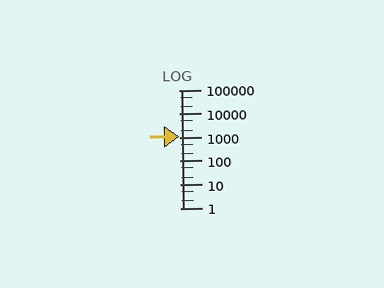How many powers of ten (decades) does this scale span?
The scale spans 5 decades, from 1 to 100000.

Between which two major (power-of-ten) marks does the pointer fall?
The pointer is between 1000 and 10000.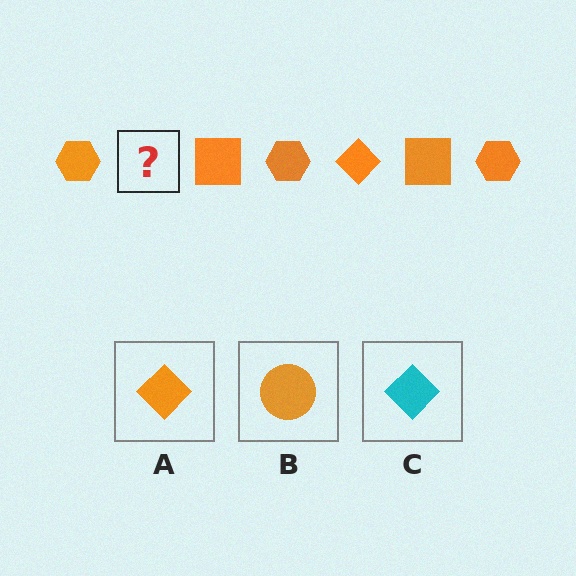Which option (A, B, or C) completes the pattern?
A.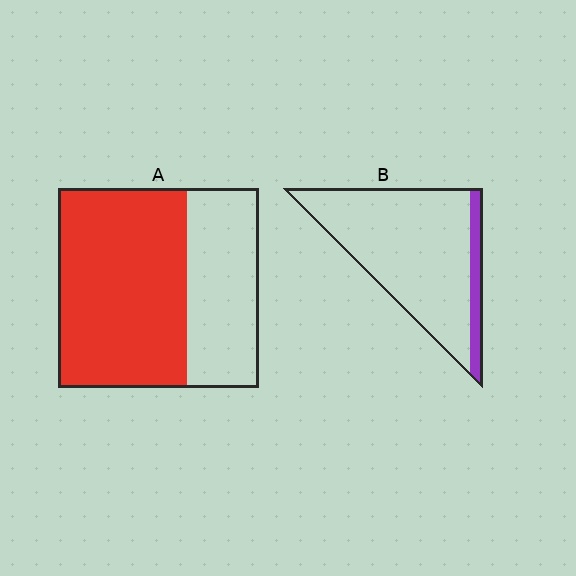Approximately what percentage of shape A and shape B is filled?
A is approximately 65% and B is approximately 15%.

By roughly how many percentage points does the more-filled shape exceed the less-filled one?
By roughly 50 percentage points (A over B).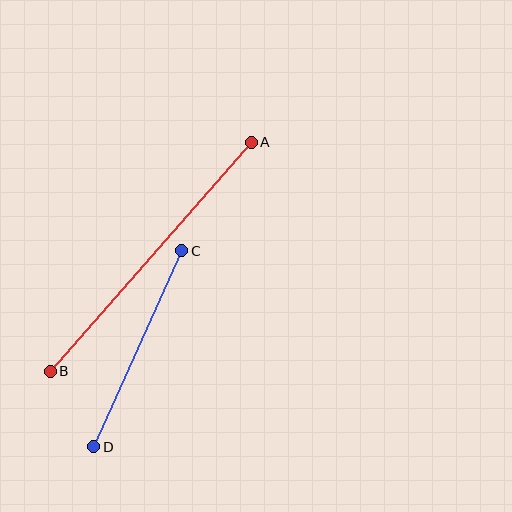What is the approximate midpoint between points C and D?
The midpoint is at approximately (138, 349) pixels.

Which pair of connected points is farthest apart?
Points A and B are farthest apart.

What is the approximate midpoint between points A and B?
The midpoint is at approximately (151, 257) pixels.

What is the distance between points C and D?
The distance is approximately 215 pixels.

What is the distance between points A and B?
The distance is approximately 305 pixels.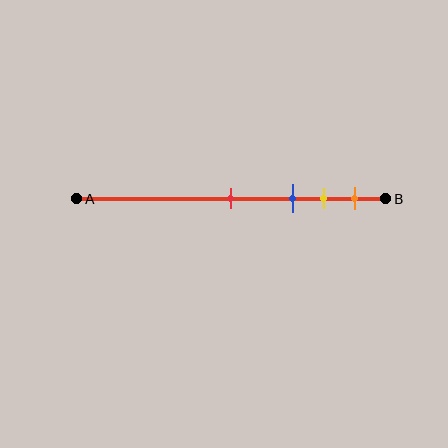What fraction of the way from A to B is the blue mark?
The blue mark is approximately 70% (0.7) of the way from A to B.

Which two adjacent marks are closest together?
The yellow and orange marks are the closest adjacent pair.